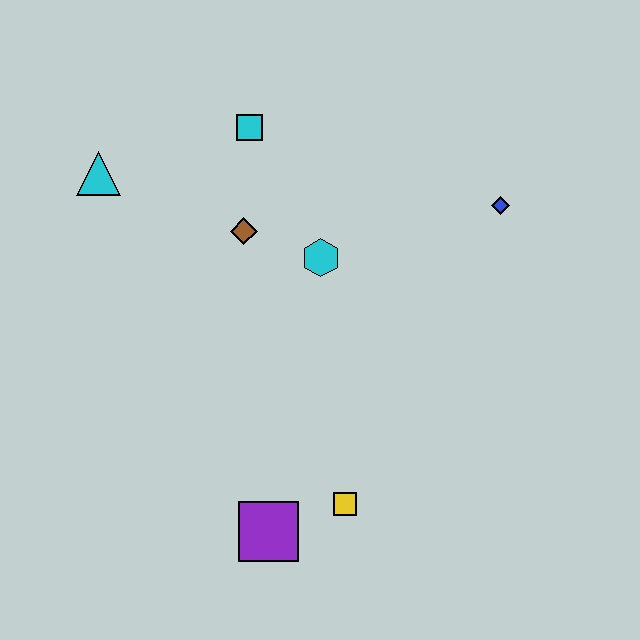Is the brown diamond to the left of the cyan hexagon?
Yes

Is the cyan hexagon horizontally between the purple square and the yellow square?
Yes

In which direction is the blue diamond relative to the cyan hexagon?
The blue diamond is to the right of the cyan hexagon.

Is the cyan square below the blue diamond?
No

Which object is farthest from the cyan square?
The purple square is farthest from the cyan square.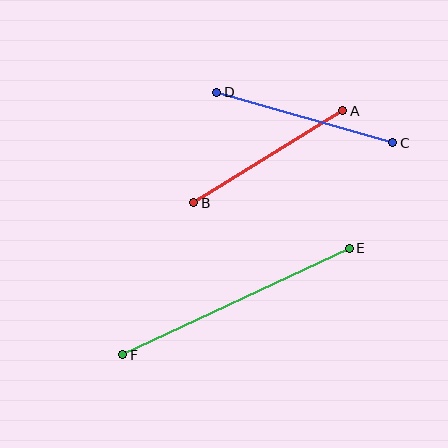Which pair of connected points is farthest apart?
Points E and F are farthest apart.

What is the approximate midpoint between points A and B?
The midpoint is at approximately (268, 157) pixels.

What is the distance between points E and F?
The distance is approximately 251 pixels.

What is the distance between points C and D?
The distance is approximately 183 pixels.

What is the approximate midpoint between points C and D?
The midpoint is at approximately (305, 117) pixels.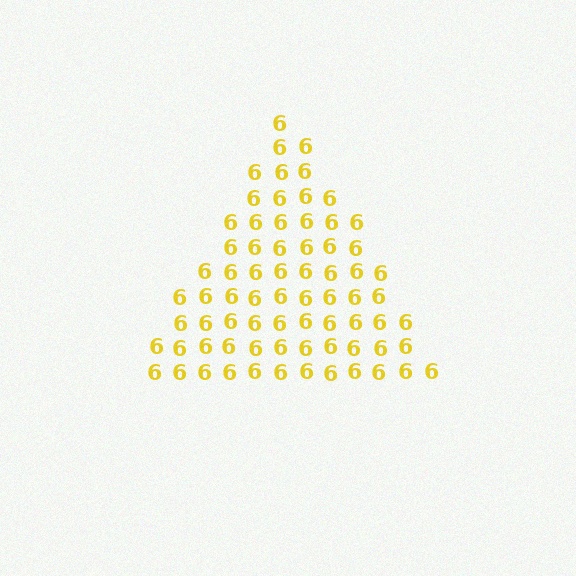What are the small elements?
The small elements are digit 6's.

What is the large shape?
The large shape is a triangle.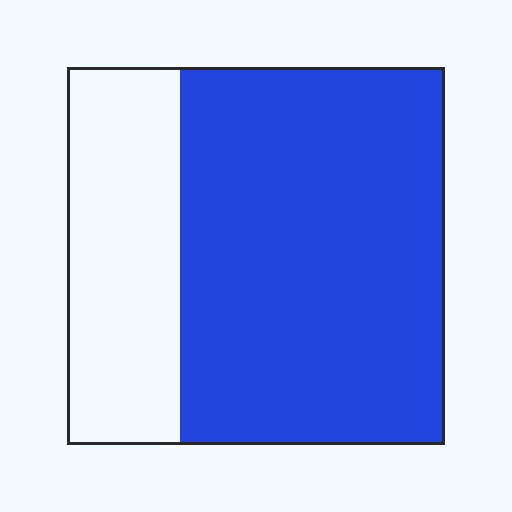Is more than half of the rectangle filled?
Yes.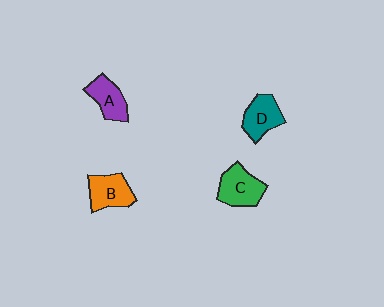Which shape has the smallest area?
Shape A (purple).